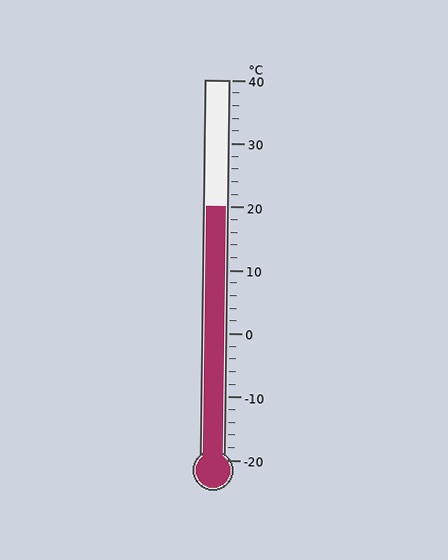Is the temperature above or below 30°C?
The temperature is below 30°C.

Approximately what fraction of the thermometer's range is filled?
The thermometer is filled to approximately 65% of its range.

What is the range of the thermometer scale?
The thermometer scale ranges from -20°C to 40°C.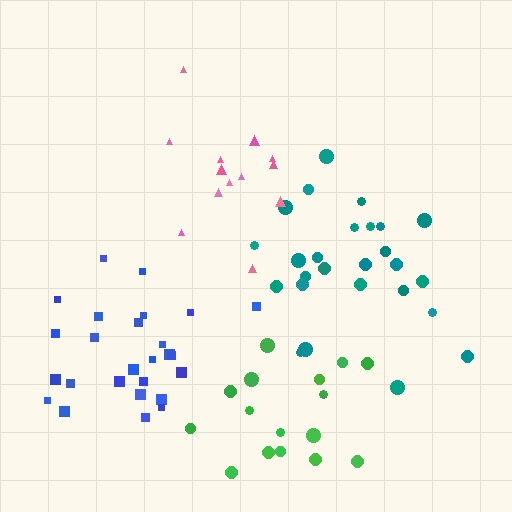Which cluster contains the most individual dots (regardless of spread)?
Teal (26).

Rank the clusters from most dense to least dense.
blue, green, teal, pink.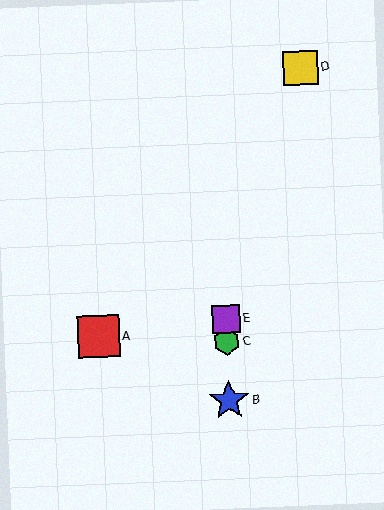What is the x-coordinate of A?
Object A is at x≈99.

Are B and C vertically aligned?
Yes, both are at x≈229.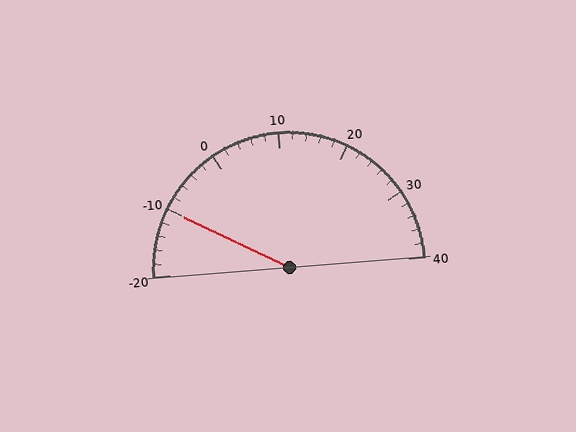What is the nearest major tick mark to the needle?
The nearest major tick mark is -10.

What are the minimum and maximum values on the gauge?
The gauge ranges from -20 to 40.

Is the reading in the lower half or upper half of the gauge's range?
The reading is in the lower half of the range (-20 to 40).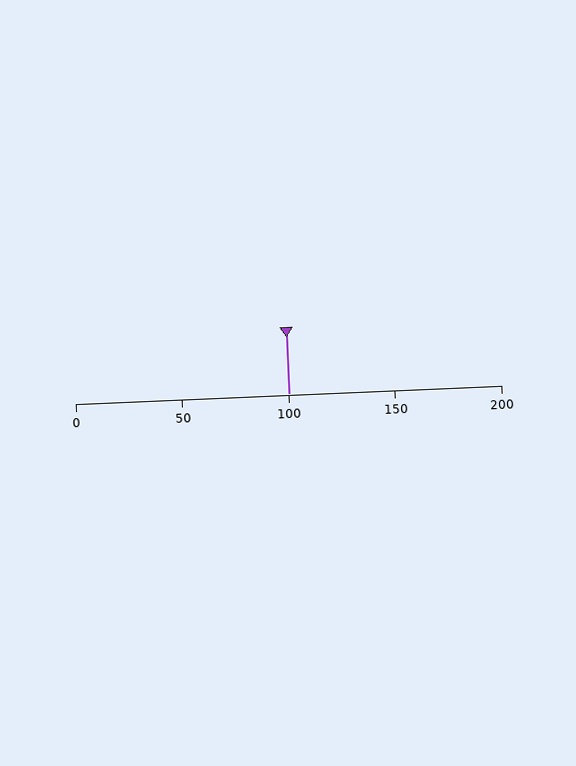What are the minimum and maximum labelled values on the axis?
The axis runs from 0 to 200.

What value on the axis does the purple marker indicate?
The marker indicates approximately 100.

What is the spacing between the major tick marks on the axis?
The major ticks are spaced 50 apart.